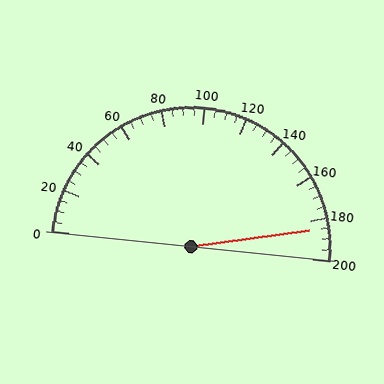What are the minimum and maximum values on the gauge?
The gauge ranges from 0 to 200.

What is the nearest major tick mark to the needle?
The nearest major tick mark is 180.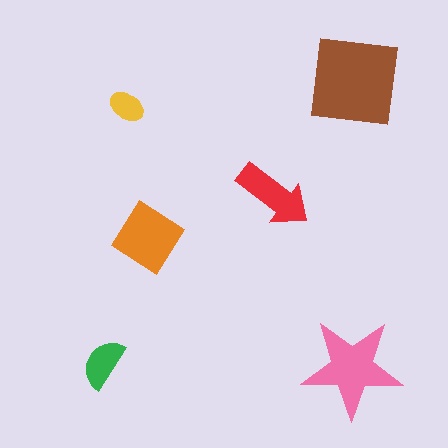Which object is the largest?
The brown square.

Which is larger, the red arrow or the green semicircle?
The red arrow.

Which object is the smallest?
The yellow ellipse.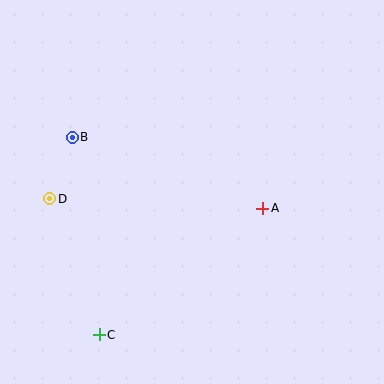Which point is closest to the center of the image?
Point A at (263, 208) is closest to the center.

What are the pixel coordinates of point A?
Point A is at (263, 208).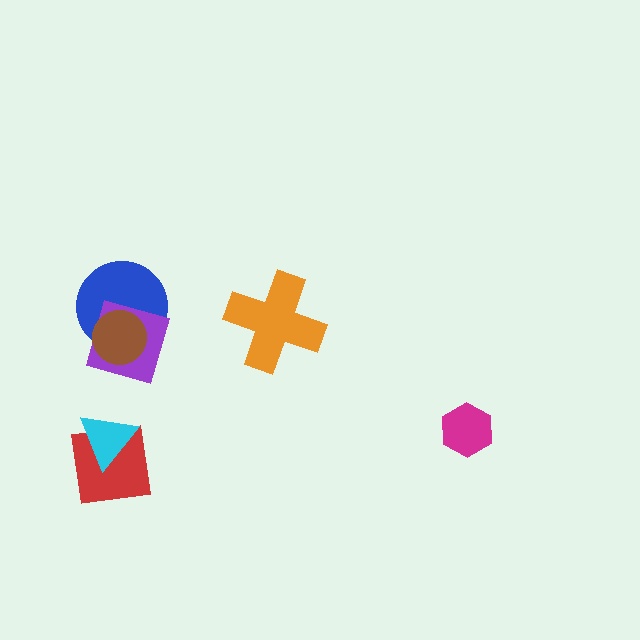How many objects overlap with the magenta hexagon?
0 objects overlap with the magenta hexagon.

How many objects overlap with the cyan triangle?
1 object overlaps with the cyan triangle.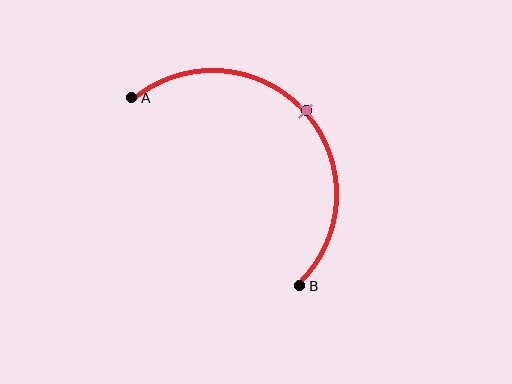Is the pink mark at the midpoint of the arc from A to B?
Yes. The pink mark lies on the arc at equal arc-length from both A and B — it is the arc midpoint.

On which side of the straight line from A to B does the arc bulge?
The arc bulges above and to the right of the straight line connecting A and B.